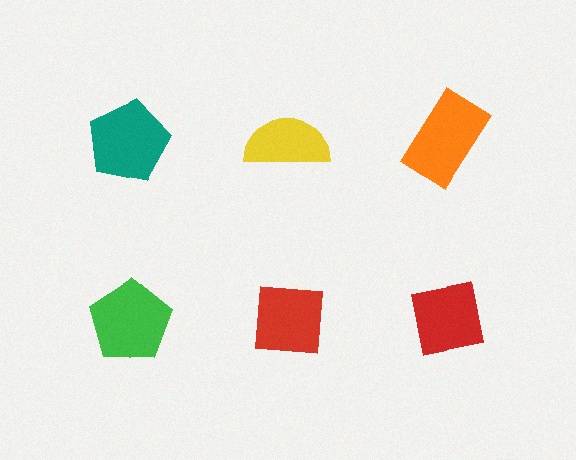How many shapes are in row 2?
3 shapes.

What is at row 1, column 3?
An orange rectangle.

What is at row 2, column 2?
A red square.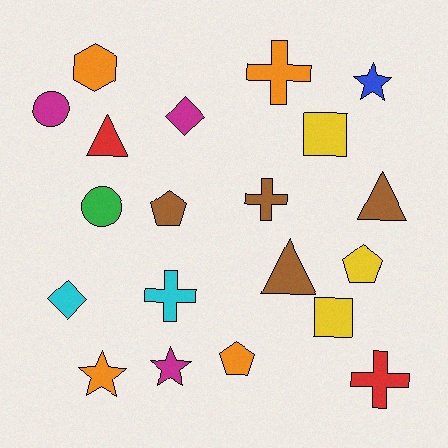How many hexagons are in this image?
There is 1 hexagon.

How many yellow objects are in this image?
There are 3 yellow objects.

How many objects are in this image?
There are 20 objects.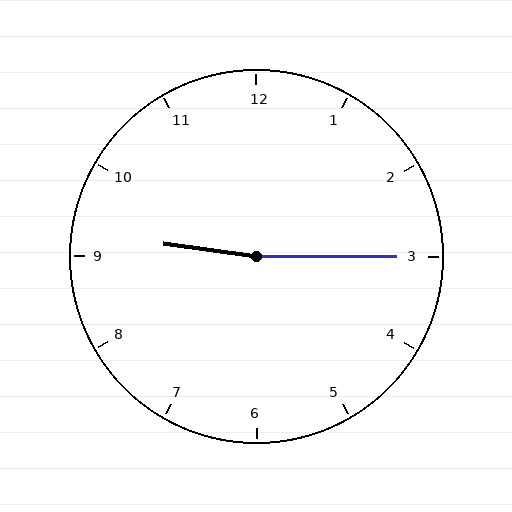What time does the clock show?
9:15.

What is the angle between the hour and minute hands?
Approximately 172 degrees.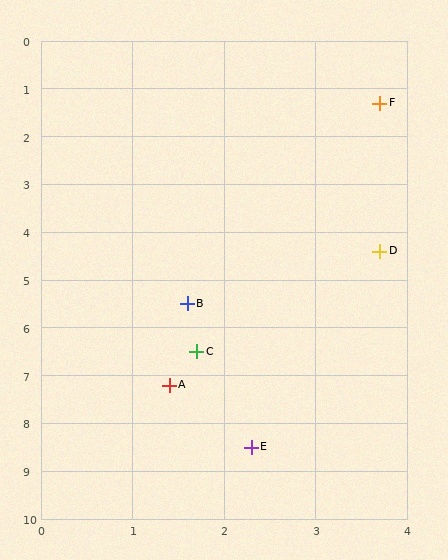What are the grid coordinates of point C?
Point C is at approximately (1.7, 6.5).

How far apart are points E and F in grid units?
Points E and F are about 7.3 grid units apart.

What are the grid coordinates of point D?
Point D is at approximately (3.7, 4.4).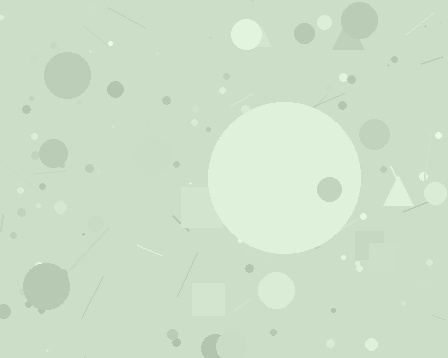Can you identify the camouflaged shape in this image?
The camouflaged shape is a circle.